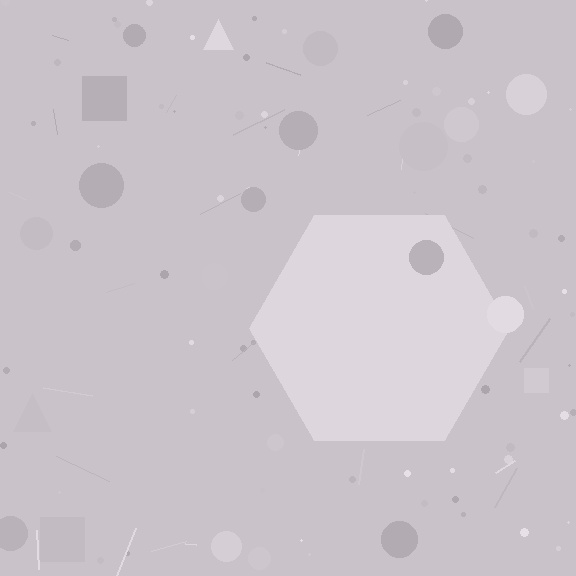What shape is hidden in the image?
A hexagon is hidden in the image.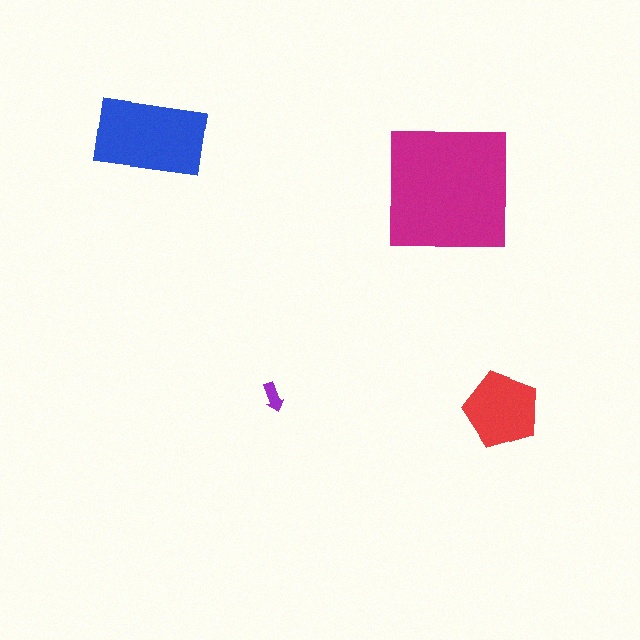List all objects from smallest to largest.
The purple arrow, the red pentagon, the blue rectangle, the magenta square.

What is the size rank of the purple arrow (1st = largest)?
4th.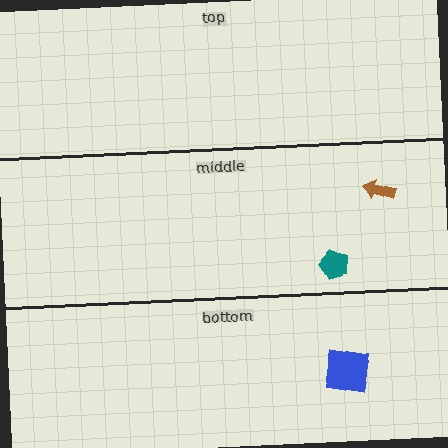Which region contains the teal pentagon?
The middle region.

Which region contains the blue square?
The bottom region.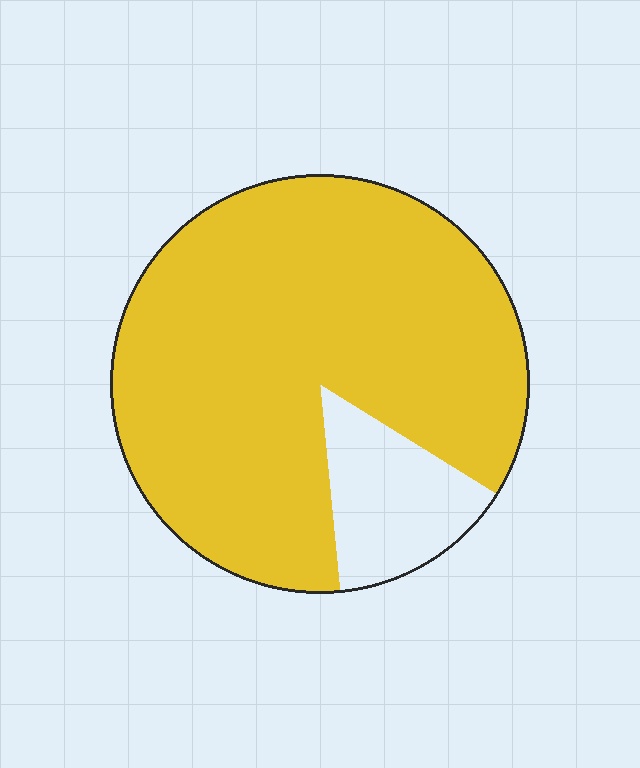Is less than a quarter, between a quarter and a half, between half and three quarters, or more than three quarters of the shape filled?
More than three quarters.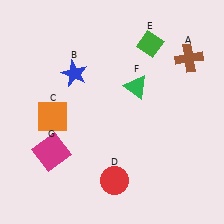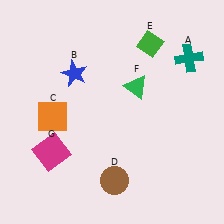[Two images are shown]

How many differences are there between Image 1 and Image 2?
There are 2 differences between the two images.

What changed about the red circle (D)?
In Image 1, D is red. In Image 2, it changed to brown.